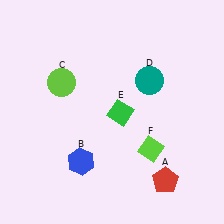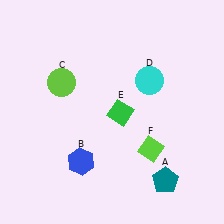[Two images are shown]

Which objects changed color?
A changed from red to teal. D changed from teal to cyan.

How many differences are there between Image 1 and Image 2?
There are 2 differences between the two images.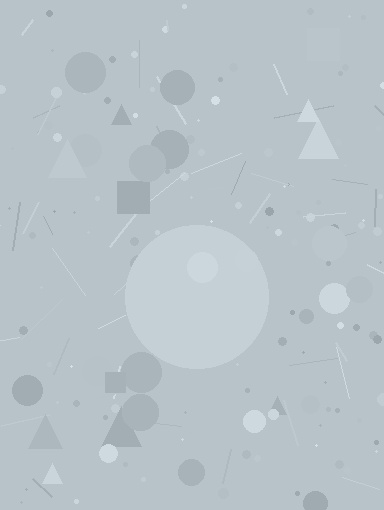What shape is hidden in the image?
A circle is hidden in the image.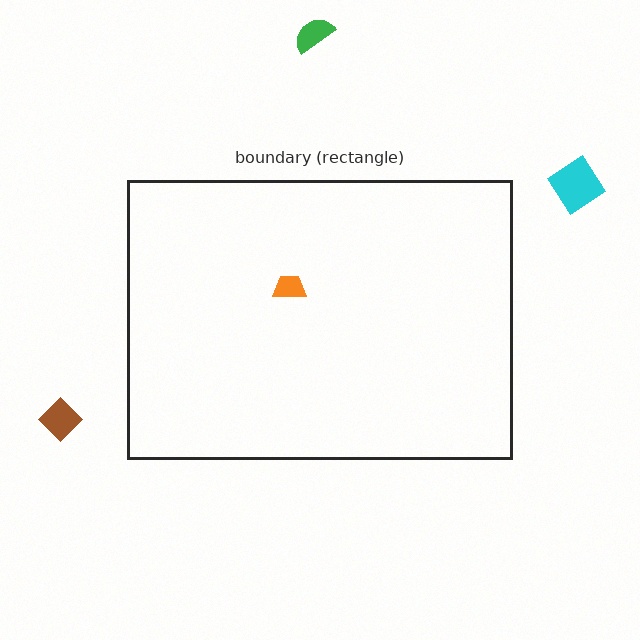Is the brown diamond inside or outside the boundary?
Outside.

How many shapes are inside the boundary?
1 inside, 3 outside.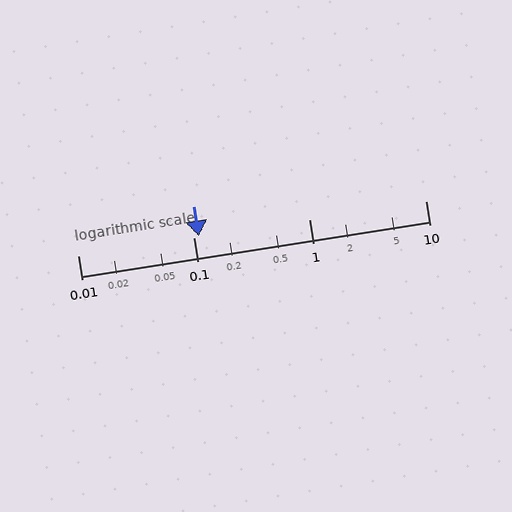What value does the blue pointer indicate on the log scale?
The pointer indicates approximately 0.11.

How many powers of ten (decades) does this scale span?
The scale spans 3 decades, from 0.01 to 10.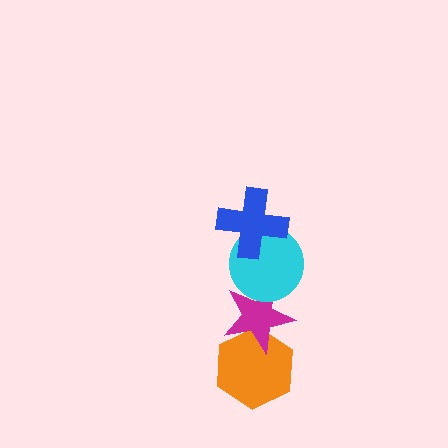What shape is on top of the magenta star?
The cyan circle is on top of the magenta star.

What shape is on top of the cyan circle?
The blue cross is on top of the cyan circle.